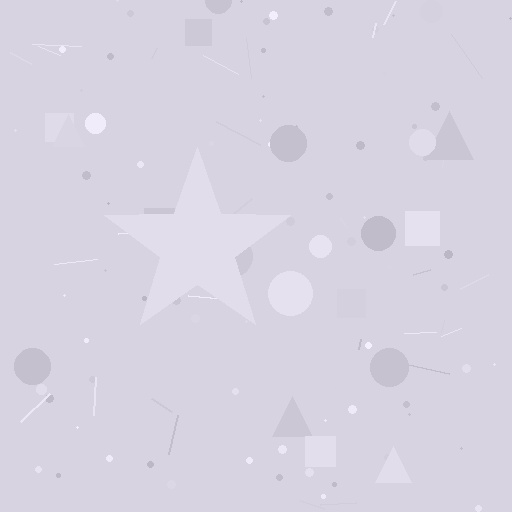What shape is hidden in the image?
A star is hidden in the image.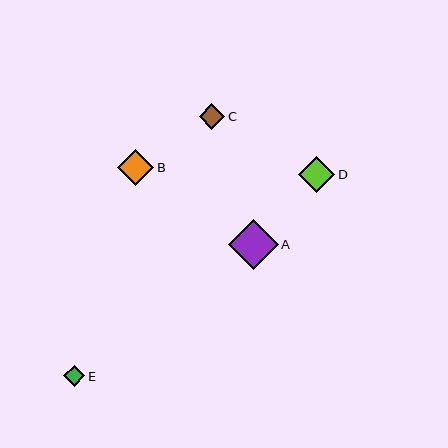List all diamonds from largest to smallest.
From largest to smallest: A, D, B, C, E.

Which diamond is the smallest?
Diamond E is the smallest with a size of approximately 21 pixels.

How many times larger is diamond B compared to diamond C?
Diamond B is approximately 1.4 times the size of diamond C.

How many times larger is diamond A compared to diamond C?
Diamond A is approximately 1.9 times the size of diamond C.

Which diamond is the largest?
Diamond A is the largest with a size of approximately 50 pixels.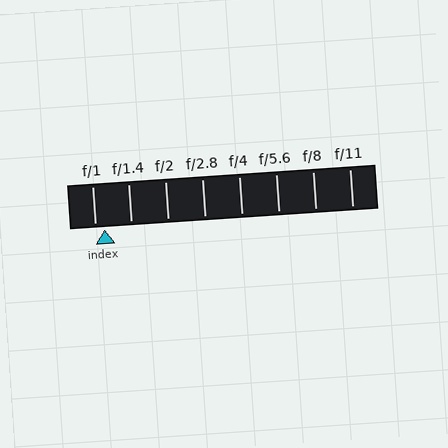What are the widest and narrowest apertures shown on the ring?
The widest aperture shown is f/1 and the narrowest is f/11.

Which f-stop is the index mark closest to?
The index mark is closest to f/1.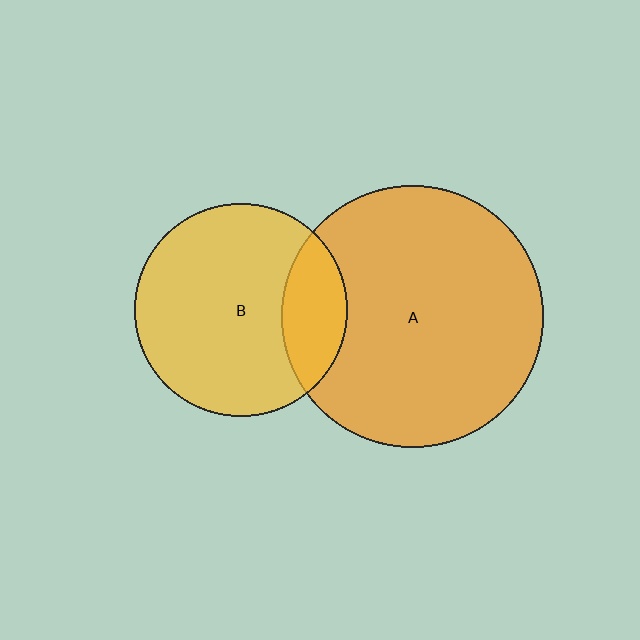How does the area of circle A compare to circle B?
Approximately 1.5 times.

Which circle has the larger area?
Circle A (orange).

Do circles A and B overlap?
Yes.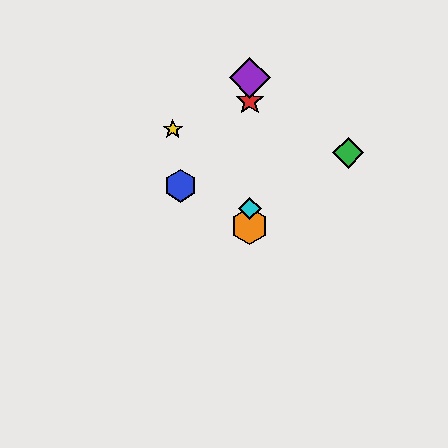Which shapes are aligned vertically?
The red star, the purple diamond, the orange hexagon, the cyan diamond are aligned vertically.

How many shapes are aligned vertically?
4 shapes (the red star, the purple diamond, the orange hexagon, the cyan diamond) are aligned vertically.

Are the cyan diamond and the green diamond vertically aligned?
No, the cyan diamond is at x≈250 and the green diamond is at x≈348.